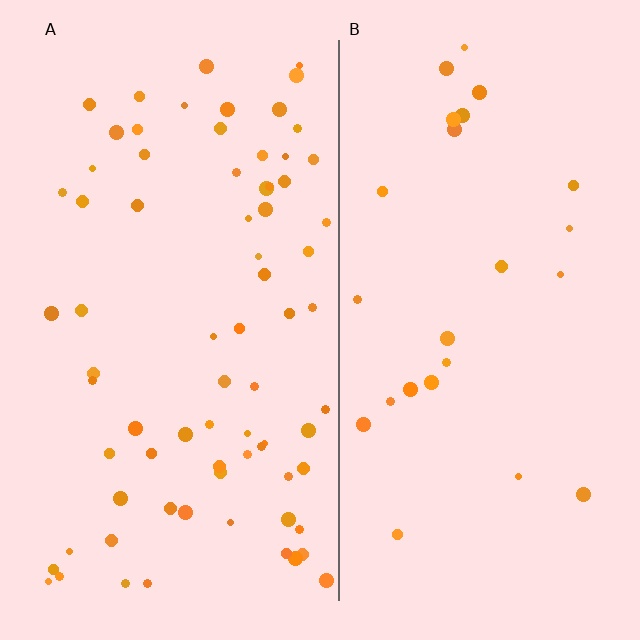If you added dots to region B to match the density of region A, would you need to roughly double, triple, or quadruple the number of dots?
Approximately triple.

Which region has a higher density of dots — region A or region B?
A (the left).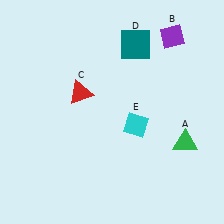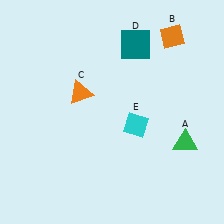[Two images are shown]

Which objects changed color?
B changed from purple to orange. C changed from red to orange.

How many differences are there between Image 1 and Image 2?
There are 2 differences between the two images.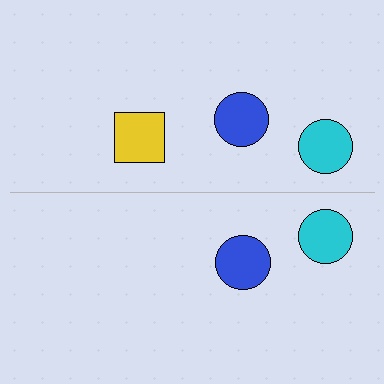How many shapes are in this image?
There are 5 shapes in this image.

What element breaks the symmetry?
A yellow square is missing from the bottom side.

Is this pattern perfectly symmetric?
No, the pattern is not perfectly symmetric. A yellow square is missing from the bottom side.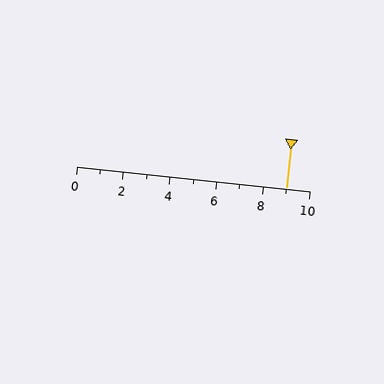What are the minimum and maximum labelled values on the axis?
The axis runs from 0 to 10.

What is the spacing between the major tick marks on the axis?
The major ticks are spaced 2 apart.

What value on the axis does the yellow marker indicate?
The marker indicates approximately 9.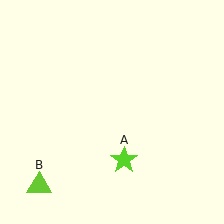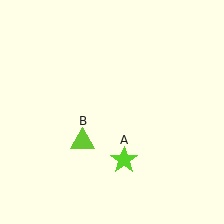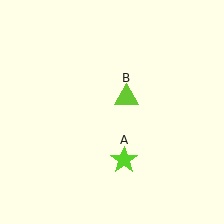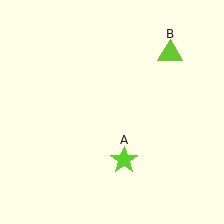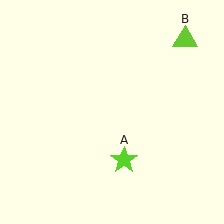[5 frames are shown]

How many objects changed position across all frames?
1 object changed position: lime triangle (object B).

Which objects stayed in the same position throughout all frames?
Lime star (object A) remained stationary.